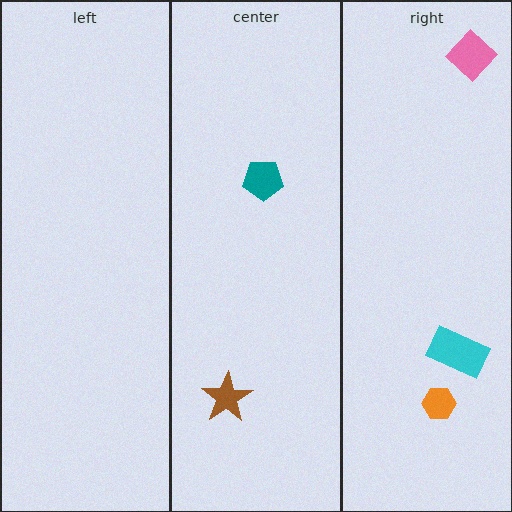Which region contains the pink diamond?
The right region.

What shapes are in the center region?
The teal pentagon, the brown star.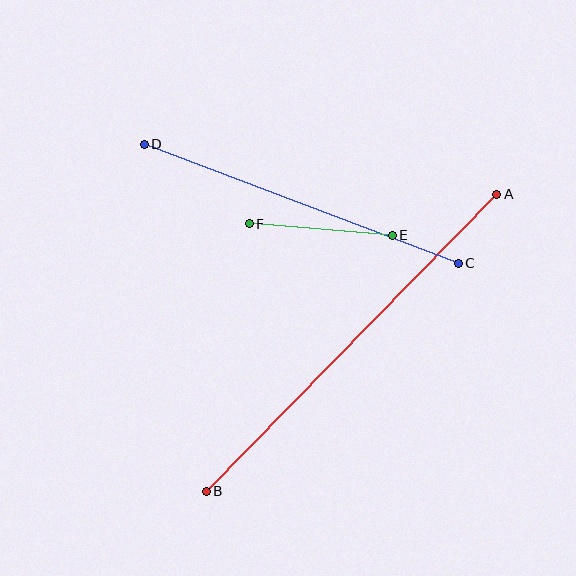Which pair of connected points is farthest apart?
Points A and B are farthest apart.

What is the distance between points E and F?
The distance is approximately 144 pixels.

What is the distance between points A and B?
The distance is approximately 415 pixels.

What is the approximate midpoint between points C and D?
The midpoint is at approximately (301, 204) pixels.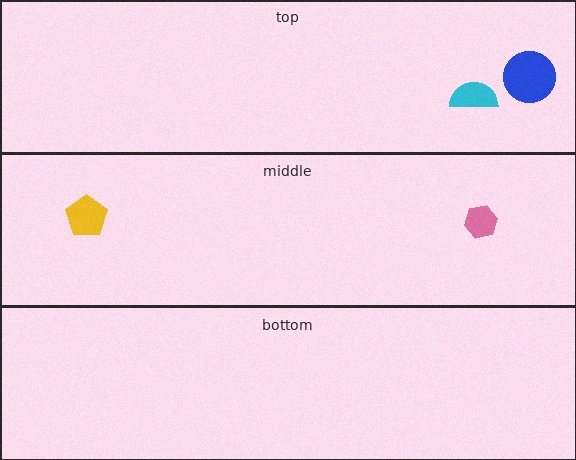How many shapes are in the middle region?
2.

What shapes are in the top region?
The blue circle, the cyan semicircle.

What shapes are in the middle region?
The pink hexagon, the yellow pentagon.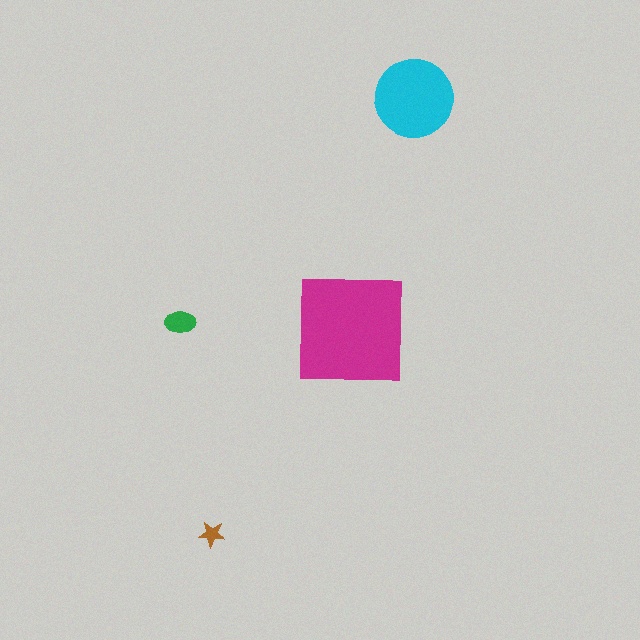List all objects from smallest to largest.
The brown star, the green ellipse, the cyan circle, the magenta square.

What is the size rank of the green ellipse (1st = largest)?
3rd.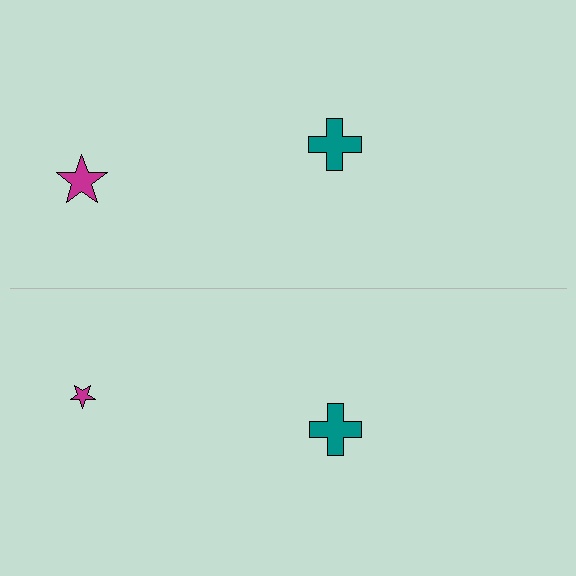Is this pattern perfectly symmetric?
No, the pattern is not perfectly symmetric. The magenta star on the bottom side has a different size than its mirror counterpart.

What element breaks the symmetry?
The magenta star on the bottom side has a different size than its mirror counterpart.